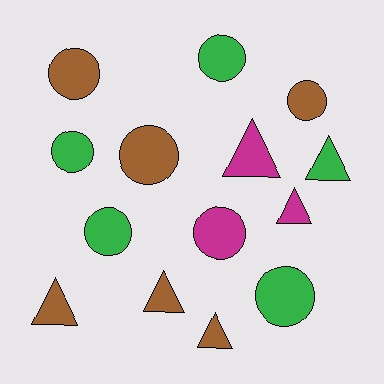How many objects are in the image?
There are 14 objects.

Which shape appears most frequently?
Circle, with 8 objects.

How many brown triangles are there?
There are 3 brown triangles.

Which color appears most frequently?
Brown, with 6 objects.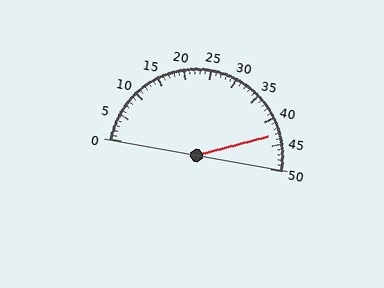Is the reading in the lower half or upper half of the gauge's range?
The reading is in the upper half of the range (0 to 50).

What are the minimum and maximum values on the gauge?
The gauge ranges from 0 to 50.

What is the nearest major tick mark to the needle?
The nearest major tick mark is 45.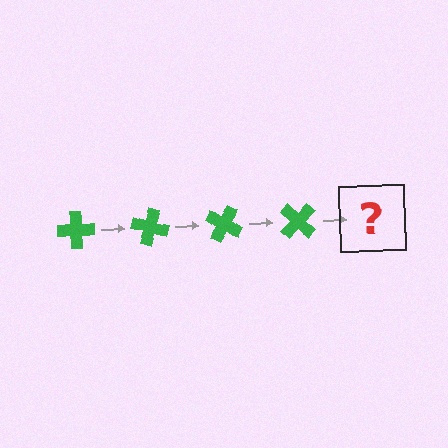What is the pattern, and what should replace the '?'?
The pattern is that the cross rotates 15 degrees each step. The '?' should be a green cross rotated 60 degrees.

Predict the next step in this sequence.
The next step is a green cross rotated 60 degrees.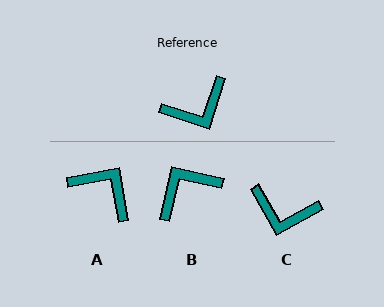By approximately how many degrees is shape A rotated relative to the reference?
Approximately 118 degrees counter-clockwise.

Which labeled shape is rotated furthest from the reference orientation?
B, about 175 degrees away.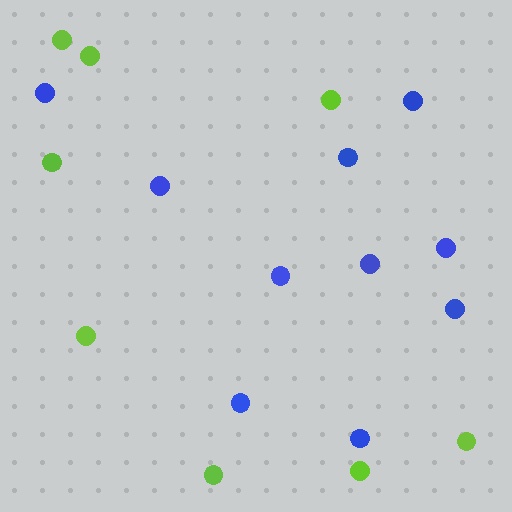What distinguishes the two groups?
There are 2 groups: one group of blue circles (10) and one group of lime circles (8).